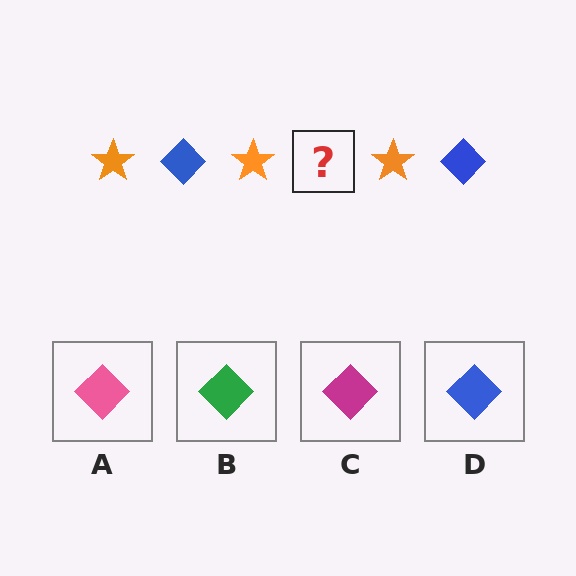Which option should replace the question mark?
Option D.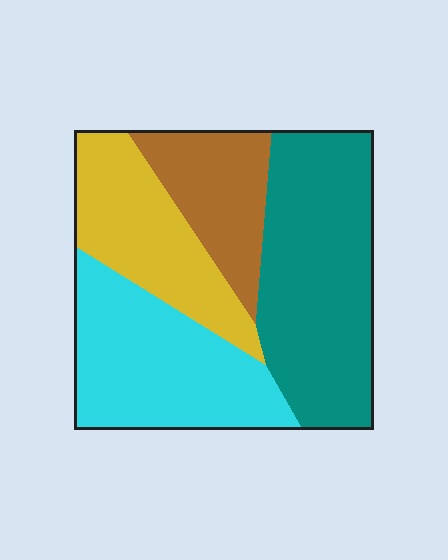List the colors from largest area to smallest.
From largest to smallest: teal, cyan, yellow, brown.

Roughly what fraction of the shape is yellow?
Yellow takes up about one fifth (1/5) of the shape.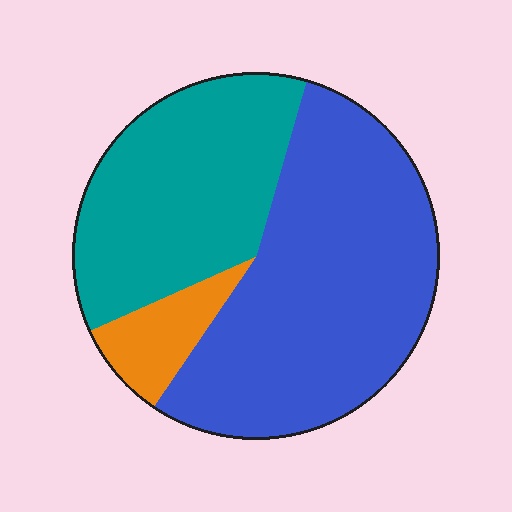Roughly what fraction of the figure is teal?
Teal covers about 35% of the figure.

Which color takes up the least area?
Orange, at roughly 10%.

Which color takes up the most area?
Blue, at roughly 55%.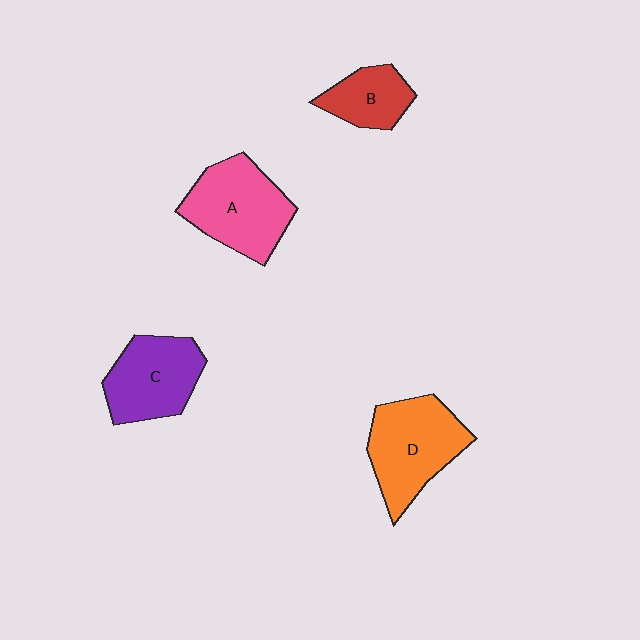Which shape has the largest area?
Shape D (orange).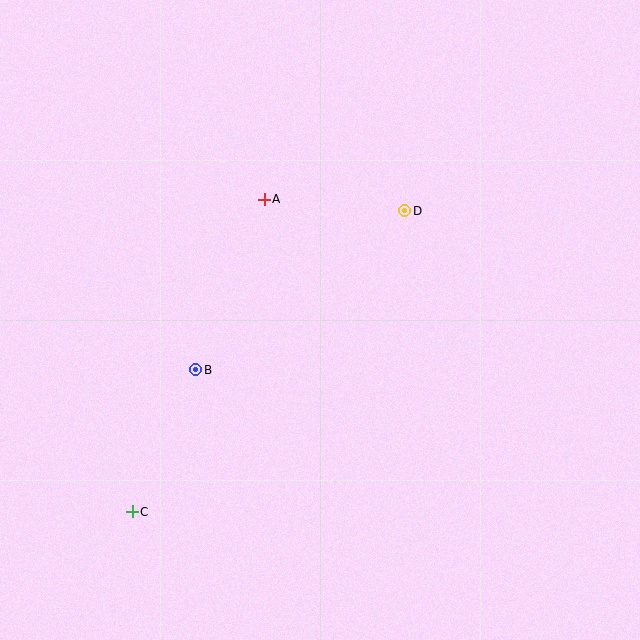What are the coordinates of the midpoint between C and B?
The midpoint between C and B is at (164, 441).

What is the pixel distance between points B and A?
The distance between B and A is 184 pixels.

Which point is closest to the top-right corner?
Point D is closest to the top-right corner.